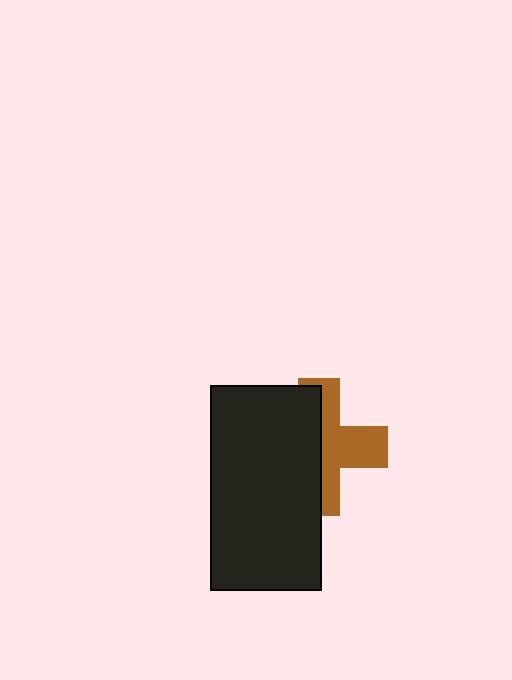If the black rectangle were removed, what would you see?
You would see the complete brown cross.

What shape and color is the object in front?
The object in front is a black rectangle.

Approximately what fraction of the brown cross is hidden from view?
Roughly 52% of the brown cross is hidden behind the black rectangle.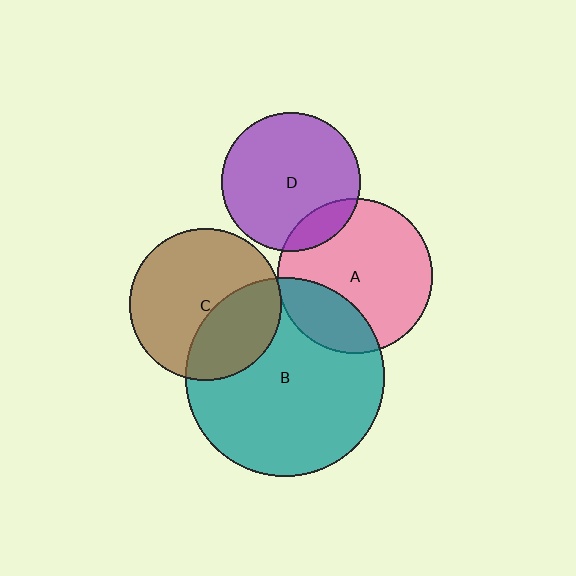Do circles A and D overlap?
Yes.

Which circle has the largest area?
Circle B (teal).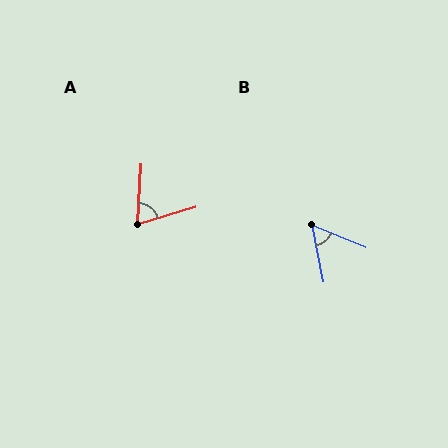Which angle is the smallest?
B, at approximately 57 degrees.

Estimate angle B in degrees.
Approximately 57 degrees.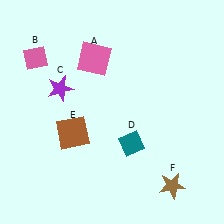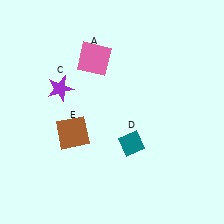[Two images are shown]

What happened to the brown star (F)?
The brown star (F) was removed in Image 2. It was in the bottom-right area of Image 1.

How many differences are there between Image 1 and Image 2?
There are 2 differences between the two images.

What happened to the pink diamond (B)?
The pink diamond (B) was removed in Image 2. It was in the top-left area of Image 1.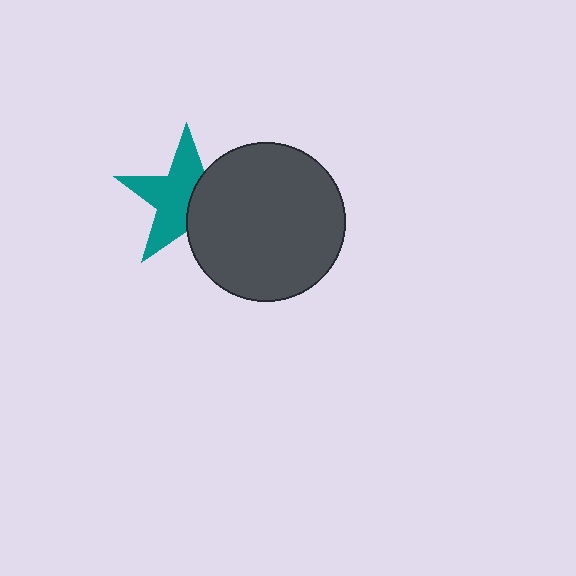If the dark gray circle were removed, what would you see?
You would see the complete teal star.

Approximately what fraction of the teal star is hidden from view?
Roughly 41% of the teal star is hidden behind the dark gray circle.